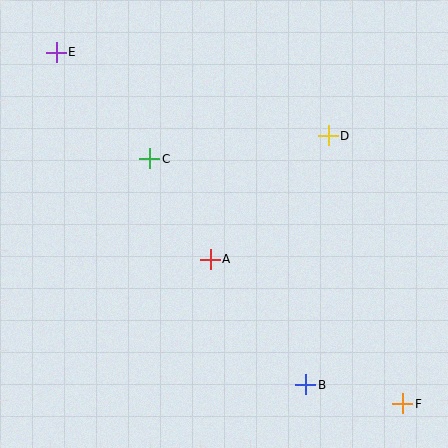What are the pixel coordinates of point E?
Point E is at (56, 52).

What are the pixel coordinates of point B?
Point B is at (306, 385).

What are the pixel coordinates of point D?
Point D is at (328, 136).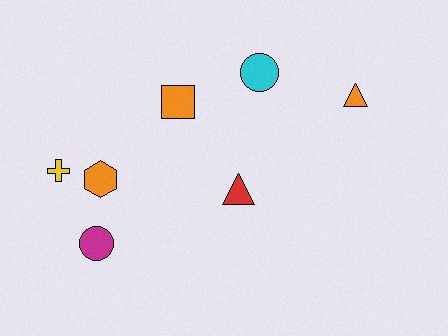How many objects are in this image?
There are 7 objects.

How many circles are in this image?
There are 2 circles.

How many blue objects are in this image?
There are no blue objects.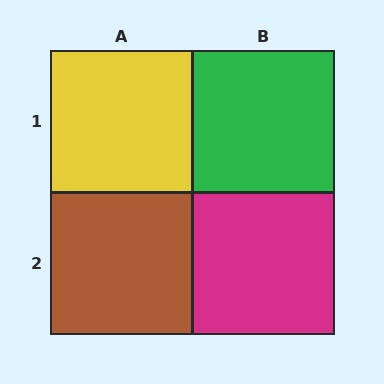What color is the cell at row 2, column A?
Brown.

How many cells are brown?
1 cell is brown.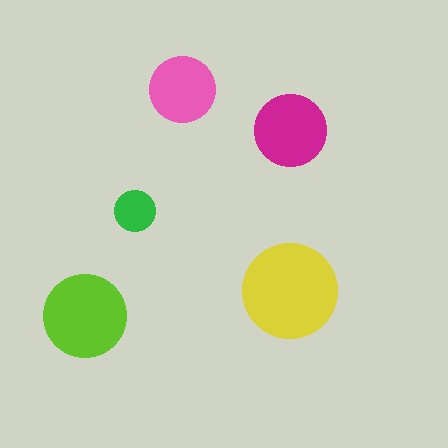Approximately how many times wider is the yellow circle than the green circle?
About 2.5 times wider.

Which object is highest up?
The pink circle is topmost.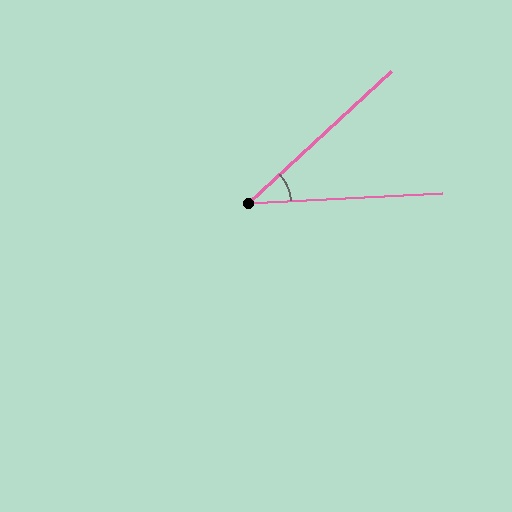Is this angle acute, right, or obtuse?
It is acute.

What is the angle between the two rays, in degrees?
Approximately 40 degrees.